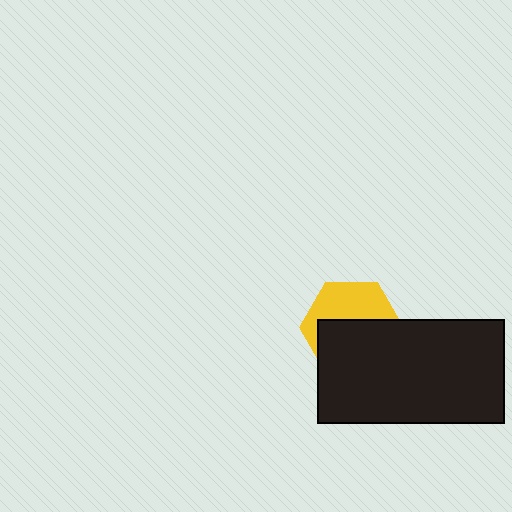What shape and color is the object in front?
The object in front is a black rectangle.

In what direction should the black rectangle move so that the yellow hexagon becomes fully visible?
The black rectangle should move down. That is the shortest direction to clear the overlap and leave the yellow hexagon fully visible.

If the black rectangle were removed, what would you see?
You would see the complete yellow hexagon.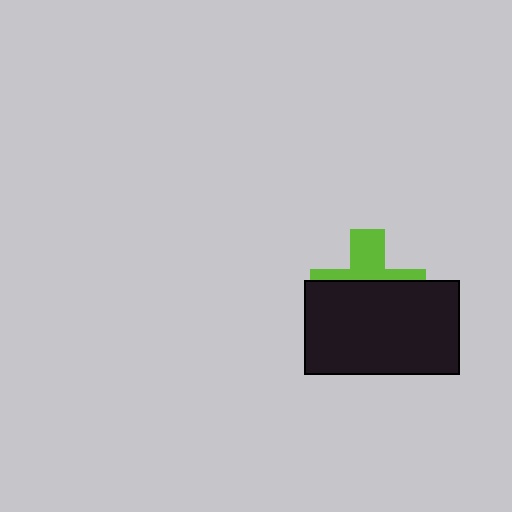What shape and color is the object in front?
The object in front is a black rectangle.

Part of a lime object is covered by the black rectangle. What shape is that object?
It is a cross.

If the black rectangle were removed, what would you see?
You would see the complete lime cross.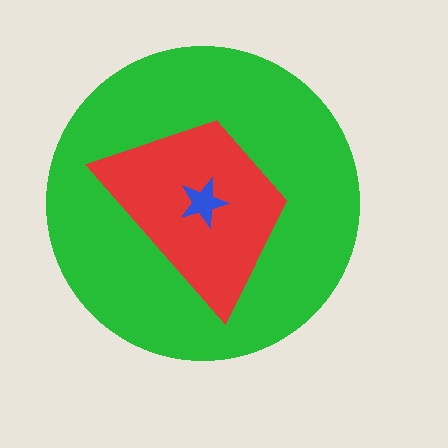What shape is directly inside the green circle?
The red trapezoid.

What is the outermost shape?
The green circle.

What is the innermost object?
The blue star.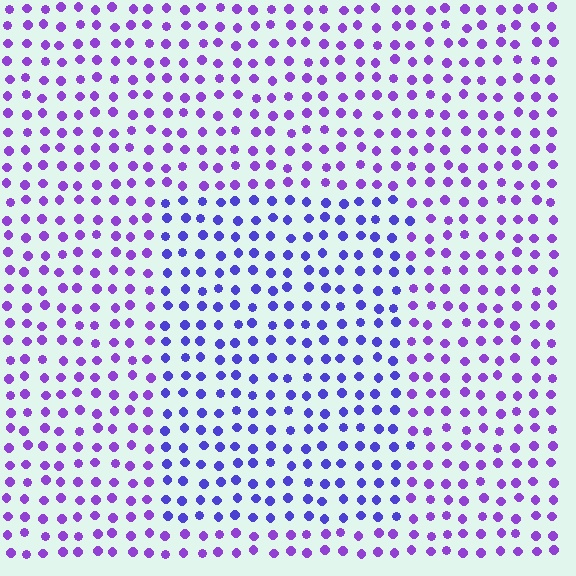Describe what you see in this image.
The image is filled with small purple elements in a uniform arrangement. A rectangle-shaped region is visible where the elements are tinted to a slightly different hue, forming a subtle color boundary.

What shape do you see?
I see a rectangle.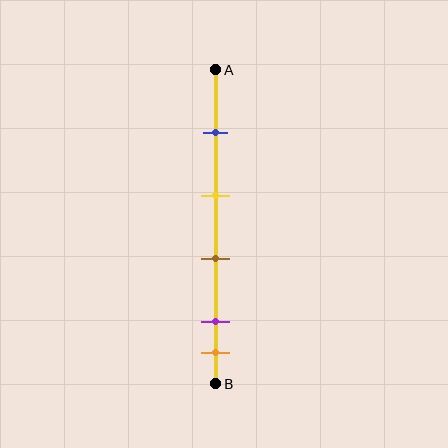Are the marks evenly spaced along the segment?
No, the marks are not evenly spaced.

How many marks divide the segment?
There are 5 marks dividing the segment.